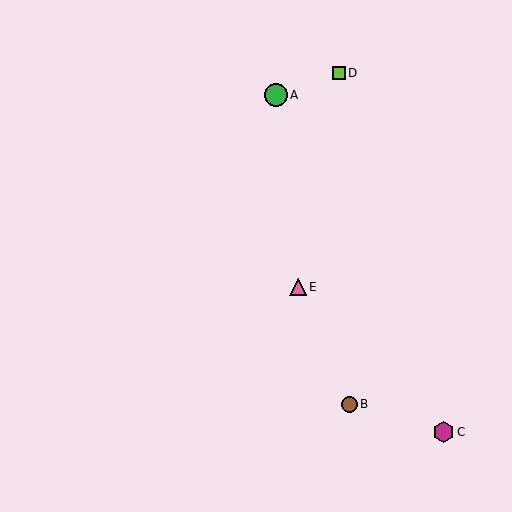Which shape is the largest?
The green circle (labeled A) is the largest.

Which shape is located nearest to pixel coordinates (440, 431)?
The magenta hexagon (labeled C) at (443, 432) is nearest to that location.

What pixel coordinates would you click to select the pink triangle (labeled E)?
Click at (298, 287) to select the pink triangle E.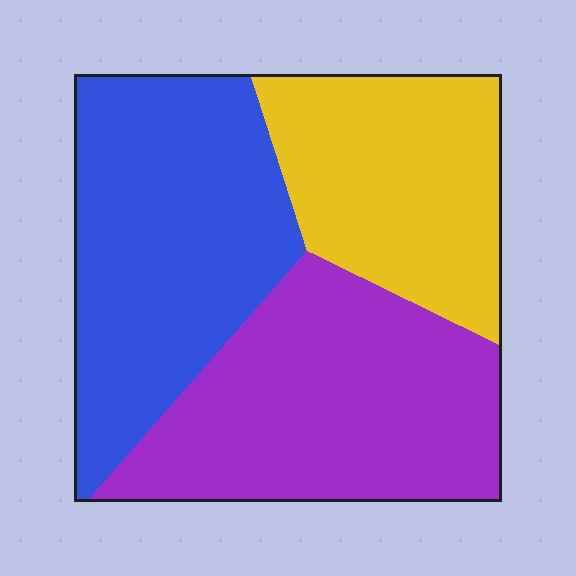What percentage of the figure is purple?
Purple takes up about three eighths (3/8) of the figure.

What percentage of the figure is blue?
Blue covers around 35% of the figure.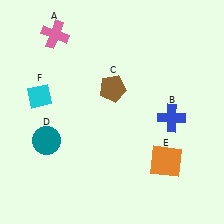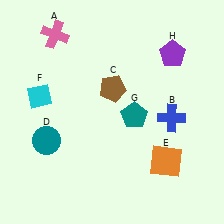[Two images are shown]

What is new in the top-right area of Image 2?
A purple pentagon (H) was added in the top-right area of Image 2.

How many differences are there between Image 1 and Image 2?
There are 2 differences between the two images.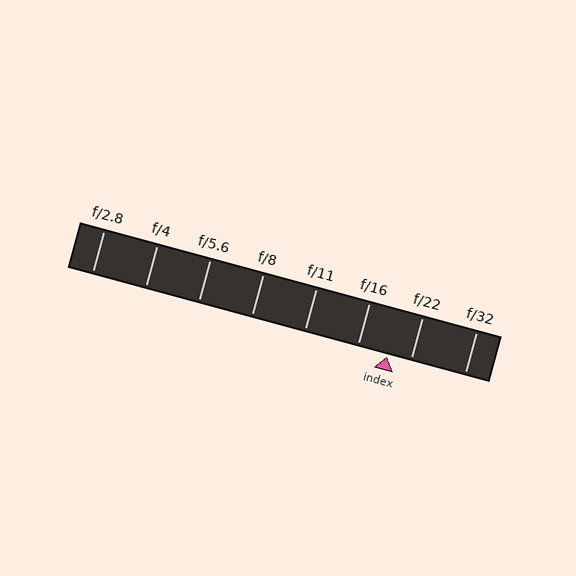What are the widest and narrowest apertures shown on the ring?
The widest aperture shown is f/2.8 and the narrowest is f/32.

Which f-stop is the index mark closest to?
The index mark is closest to f/22.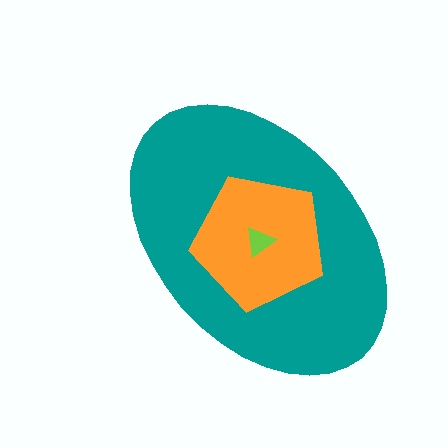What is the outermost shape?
The teal ellipse.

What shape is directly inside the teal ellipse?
The orange pentagon.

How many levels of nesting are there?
3.